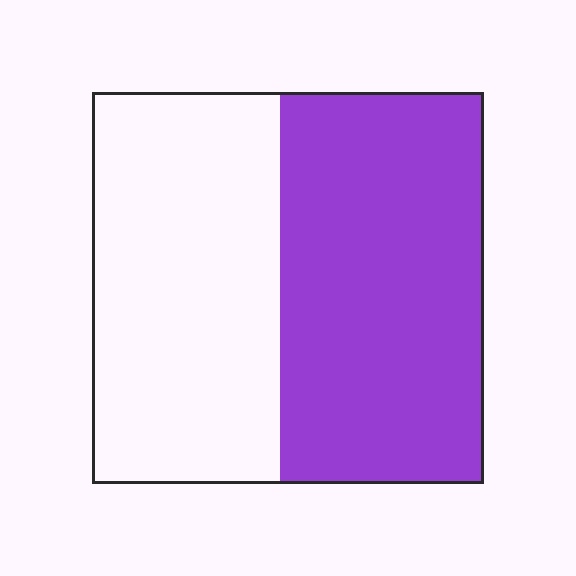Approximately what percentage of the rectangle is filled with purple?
Approximately 50%.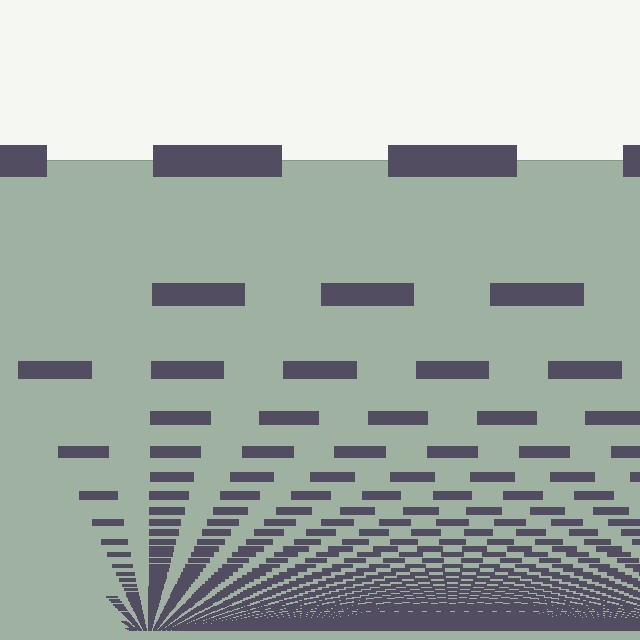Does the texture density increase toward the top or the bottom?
Density increases toward the bottom.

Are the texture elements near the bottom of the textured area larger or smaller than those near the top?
Smaller. The gradient is inverted — elements near the bottom are smaller and denser.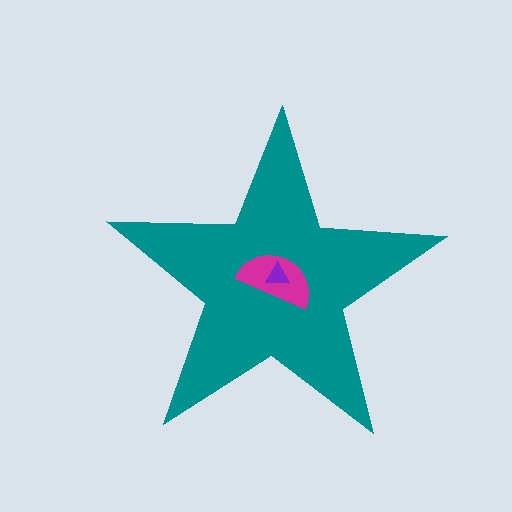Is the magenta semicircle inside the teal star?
Yes.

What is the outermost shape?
The teal star.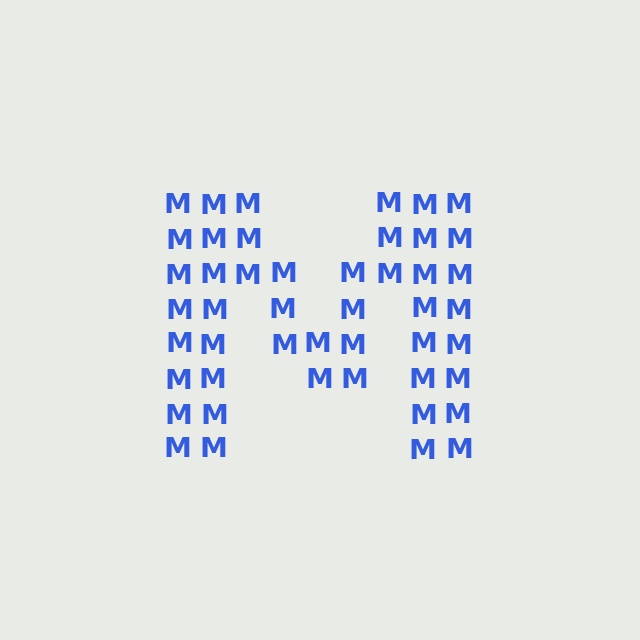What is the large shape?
The large shape is the letter M.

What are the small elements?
The small elements are letter M's.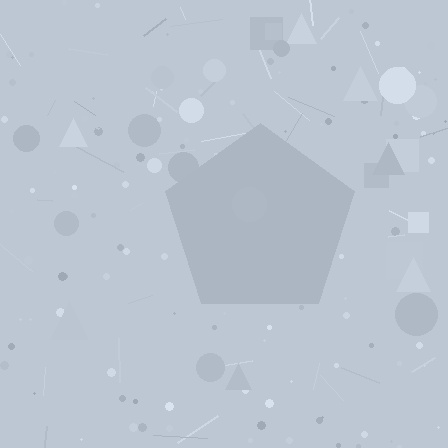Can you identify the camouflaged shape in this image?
The camouflaged shape is a pentagon.